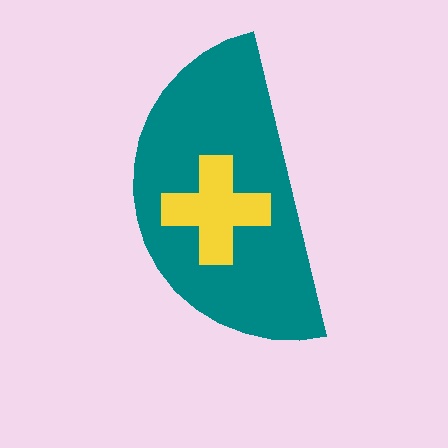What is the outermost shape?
The teal semicircle.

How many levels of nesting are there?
2.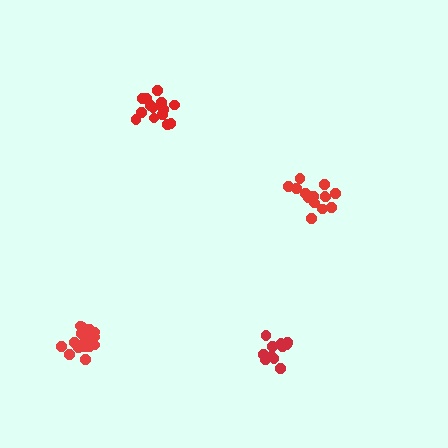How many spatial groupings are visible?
There are 4 spatial groupings.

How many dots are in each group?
Group 1: 18 dots, Group 2: 12 dots, Group 3: 17 dots, Group 4: 14 dots (61 total).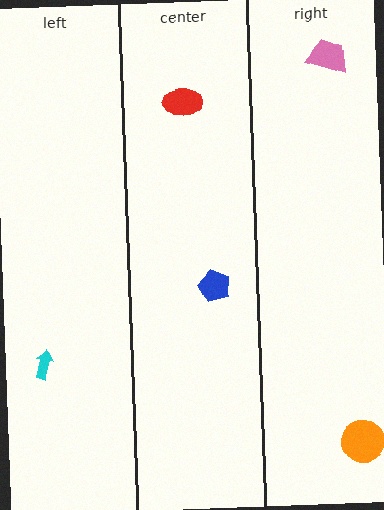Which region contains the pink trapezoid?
The right region.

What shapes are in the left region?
The cyan arrow.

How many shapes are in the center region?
2.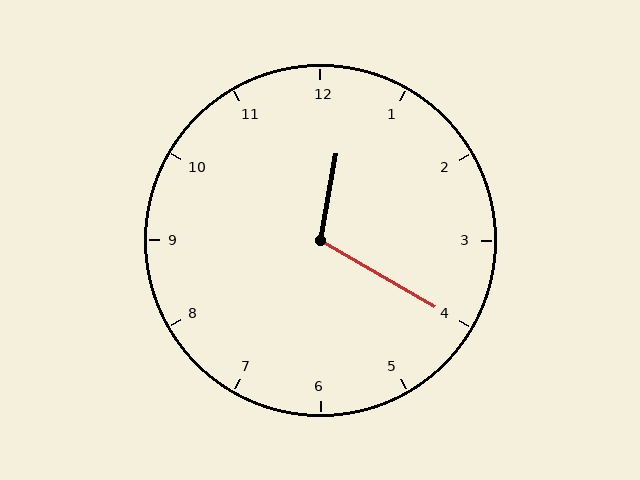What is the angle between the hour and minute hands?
Approximately 110 degrees.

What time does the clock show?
12:20.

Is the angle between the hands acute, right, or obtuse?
It is obtuse.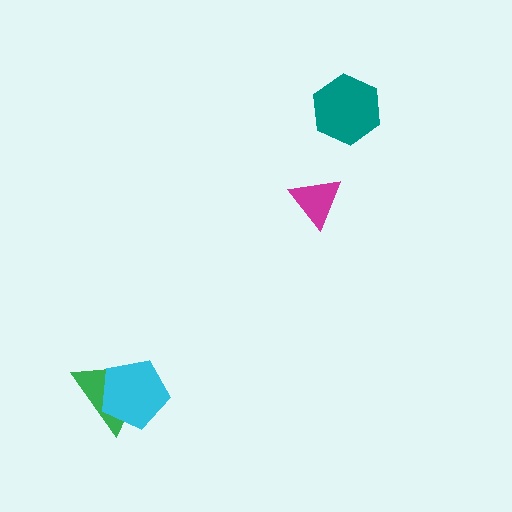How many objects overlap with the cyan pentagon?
1 object overlaps with the cyan pentagon.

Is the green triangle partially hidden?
Yes, it is partially covered by another shape.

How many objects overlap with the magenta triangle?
0 objects overlap with the magenta triangle.